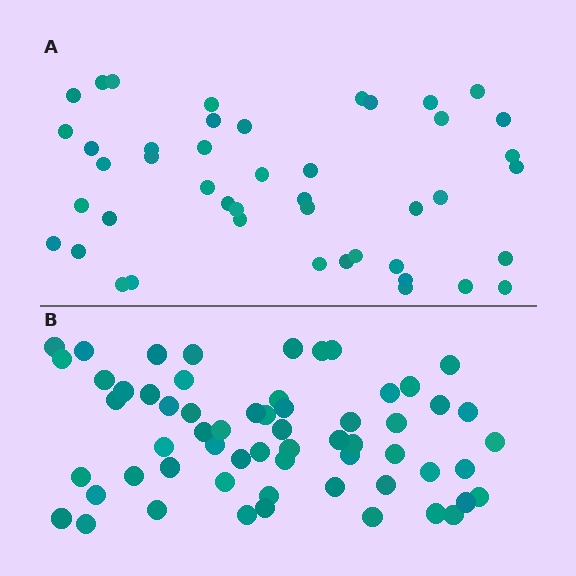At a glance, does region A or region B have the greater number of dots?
Region B (the bottom region) has more dots.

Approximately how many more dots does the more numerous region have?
Region B has approximately 15 more dots than region A.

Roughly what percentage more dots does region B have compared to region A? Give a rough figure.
About 35% more.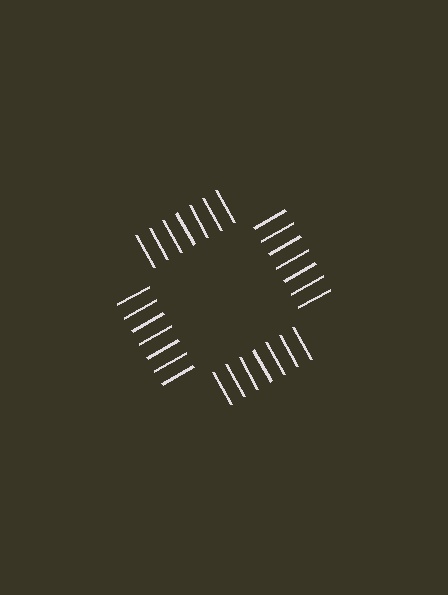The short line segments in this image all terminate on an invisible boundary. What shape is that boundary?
An illusory square — the line segments terminate on its edges but no continuous stroke is drawn.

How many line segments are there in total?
28 — 7 along each of the 4 edges.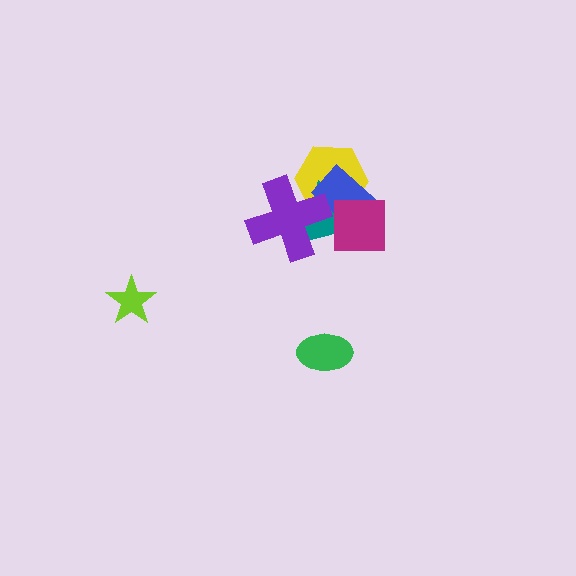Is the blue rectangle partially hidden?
Yes, it is partially covered by another shape.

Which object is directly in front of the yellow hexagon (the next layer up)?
The teal triangle is directly in front of the yellow hexagon.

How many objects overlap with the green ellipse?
0 objects overlap with the green ellipse.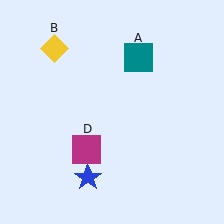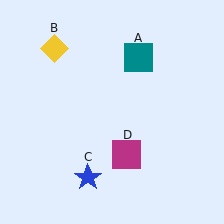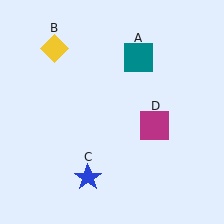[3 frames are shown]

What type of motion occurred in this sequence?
The magenta square (object D) rotated counterclockwise around the center of the scene.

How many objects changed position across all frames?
1 object changed position: magenta square (object D).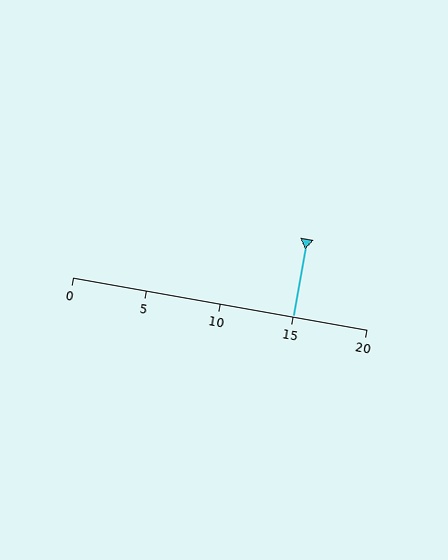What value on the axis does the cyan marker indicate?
The marker indicates approximately 15.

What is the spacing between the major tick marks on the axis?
The major ticks are spaced 5 apart.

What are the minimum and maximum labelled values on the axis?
The axis runs from 0 to 20.